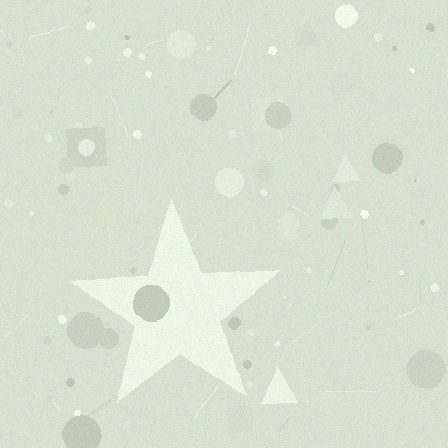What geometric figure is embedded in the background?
A star is embedded in the background.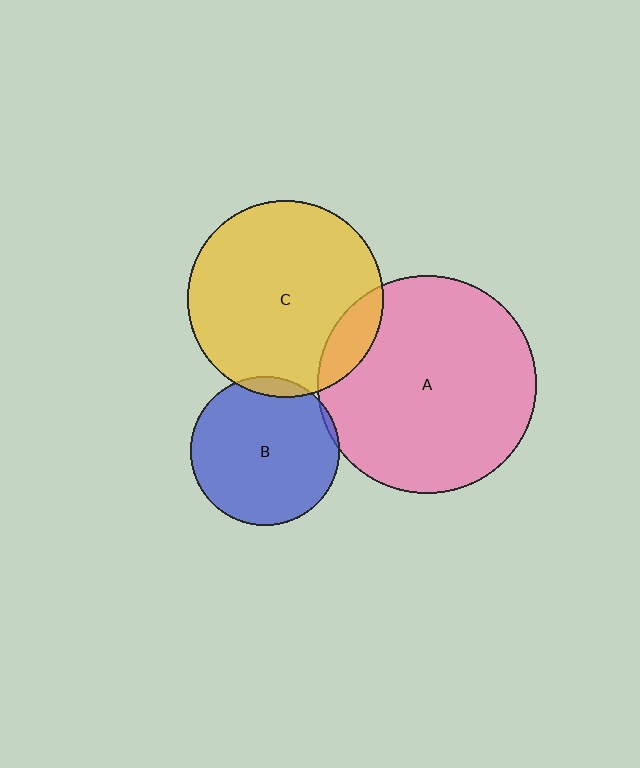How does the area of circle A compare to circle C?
Approximately 1.2 times.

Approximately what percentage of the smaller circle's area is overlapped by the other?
Approximately 5%.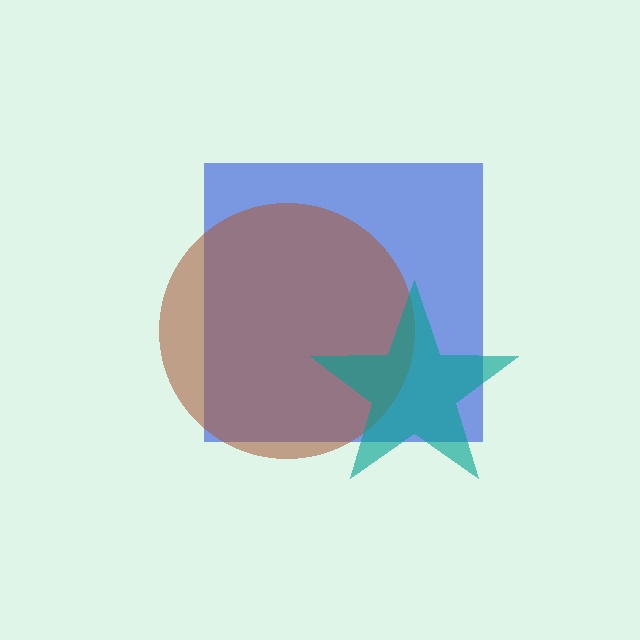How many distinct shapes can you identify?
There are 3 distinct shapes: a blue square, a brown circle, a teal star.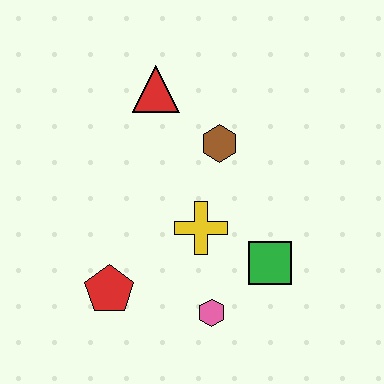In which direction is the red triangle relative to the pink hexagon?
The red triangle is above the pink hexagon.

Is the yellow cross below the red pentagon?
No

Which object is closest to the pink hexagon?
The green square is closest to the pink hexagon.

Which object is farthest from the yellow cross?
The red triangle is farthest from the yellow cross.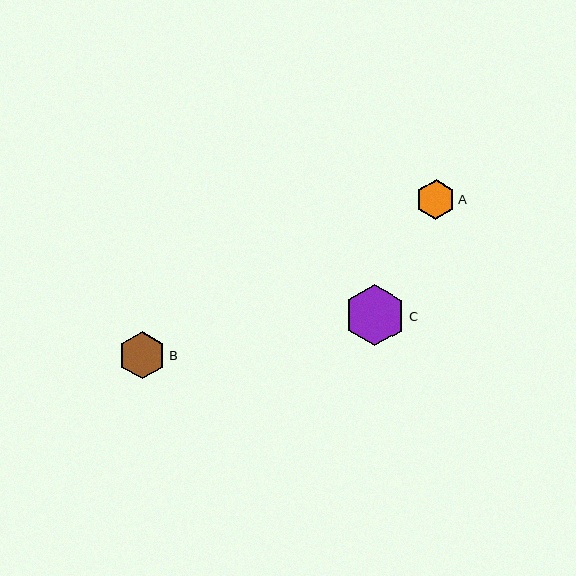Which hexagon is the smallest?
Hexagon A is the smallest with a size of approximately 39 pixels.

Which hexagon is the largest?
Hexagon C is the largest with a size of approximately 61 pixels.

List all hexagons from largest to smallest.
From largest to smallest: C, B, A.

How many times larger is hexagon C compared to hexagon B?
Hexagon C is approximately 1.3 times the size of hexagon B.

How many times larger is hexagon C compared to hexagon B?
Hexagon C is approximately 1.3 times the size of hexagon B.